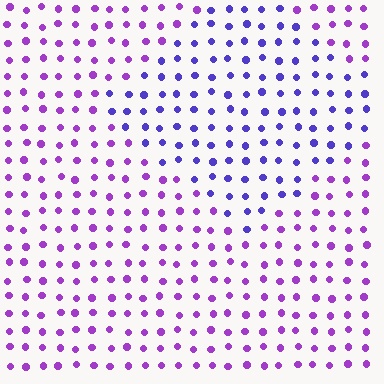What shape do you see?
I see a diamond.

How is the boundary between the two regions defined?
The boundary is defined purely by a slight shift in hue (about 35 degrees). Spacing, size, and orientation are identical on both sides.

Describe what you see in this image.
The image is filled with small purple elements in a uniform arrangement. A diamond-shaped region is visible where the elements are tinted to a slightly different hue, forming a subtle color boundary.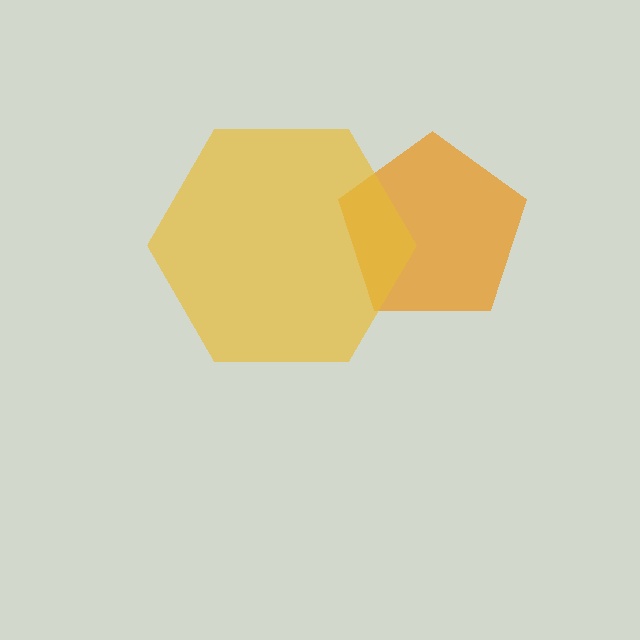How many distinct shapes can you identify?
There are 2 distinct shapes: an orange pentagon, a yellow hexagon.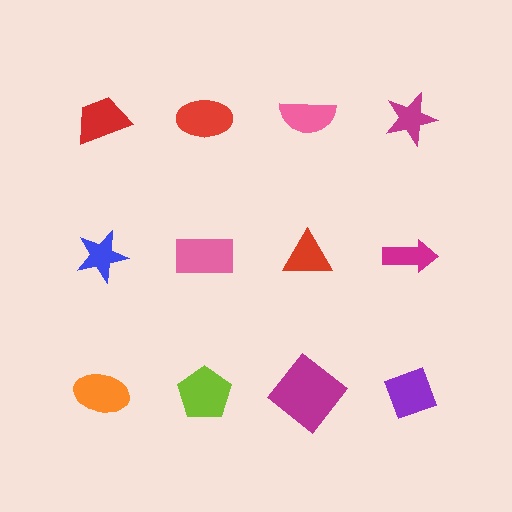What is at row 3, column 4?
A purple diamond.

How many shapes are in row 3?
4 shapes.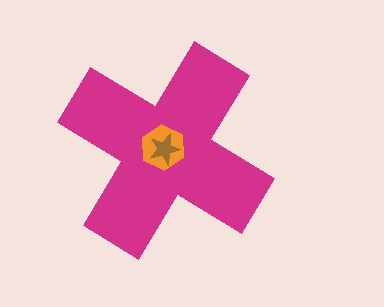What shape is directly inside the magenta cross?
The orange hexagon.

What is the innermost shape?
The brown star.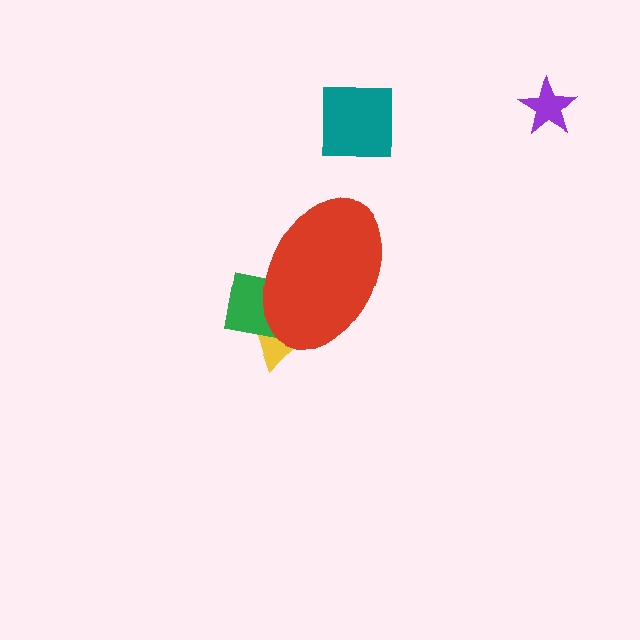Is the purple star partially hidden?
No, the purple star is fully visible.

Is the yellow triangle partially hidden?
Yes, the yellow triangle is partially hidden behind the red ellipse.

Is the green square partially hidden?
Yes, the green square is partially hidden behind the red ellipse.